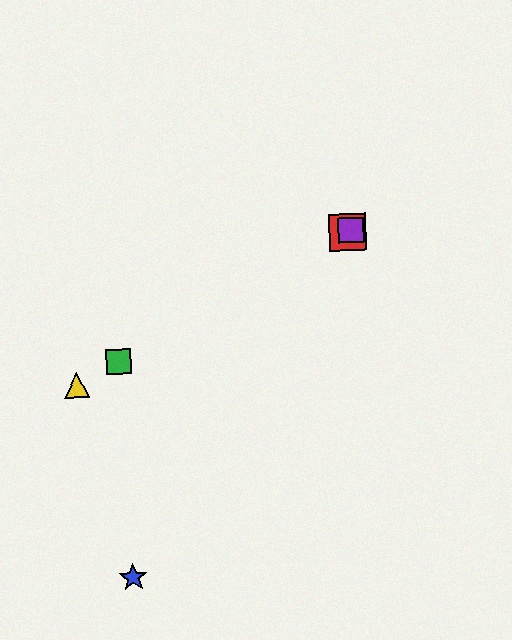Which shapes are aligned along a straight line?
The red square, the green square, the yellow triangle, the purple square are aligned along a straight line.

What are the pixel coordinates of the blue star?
The blue star is at (133, 577).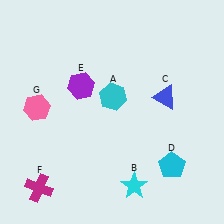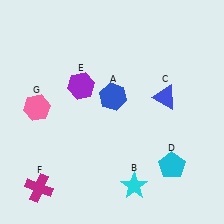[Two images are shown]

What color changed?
The hexagon (A) changed from cyan in Image 1 to blue in Image 2.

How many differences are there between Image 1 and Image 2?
There is 1 difference between the two images.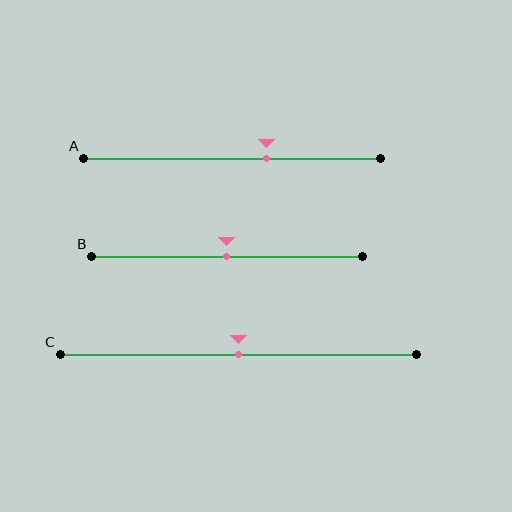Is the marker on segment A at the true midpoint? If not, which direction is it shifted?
No, the marker on segment A is shifted to the right by about 12% of the segment length.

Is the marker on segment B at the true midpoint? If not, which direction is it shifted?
Yes, the marker on segment B is at the true midpoint.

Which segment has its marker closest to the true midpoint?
Segment B has its marker closest to the true midpoint.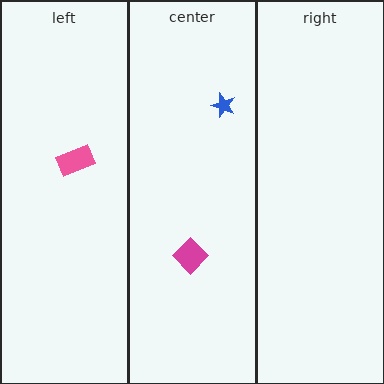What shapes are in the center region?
The magenta diamond, the blue star.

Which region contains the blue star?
The center region.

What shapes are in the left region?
The pink rectangle.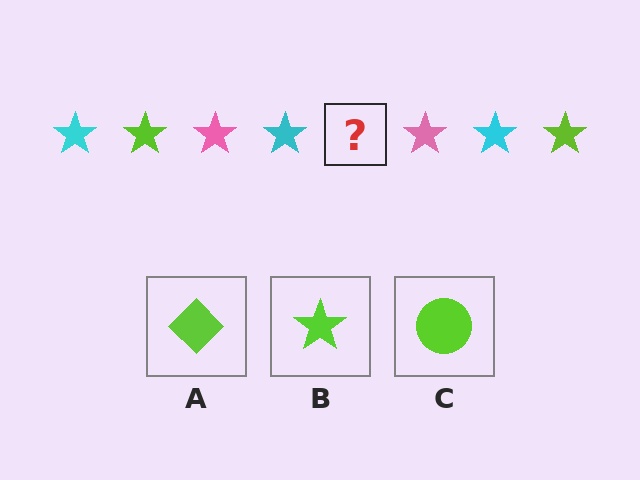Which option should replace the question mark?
Option B.